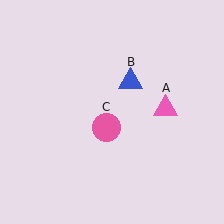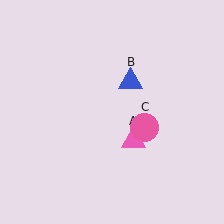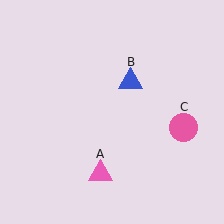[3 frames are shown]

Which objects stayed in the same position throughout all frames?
Blue triangle (object B) remained stationary.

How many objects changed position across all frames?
2 objects changed position: pink triangle (object A), pink circle (object C).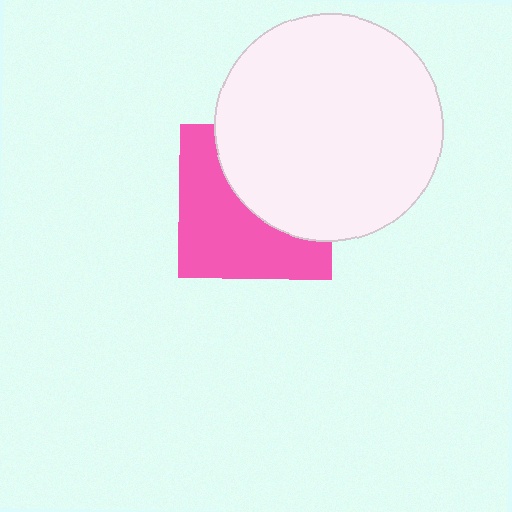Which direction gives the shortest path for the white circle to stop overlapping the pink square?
Moving toward the upper-right gives the shortest separation.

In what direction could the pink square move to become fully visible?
The pink square could move toward the lower-left. That would shift it out from behind the white circle entirely.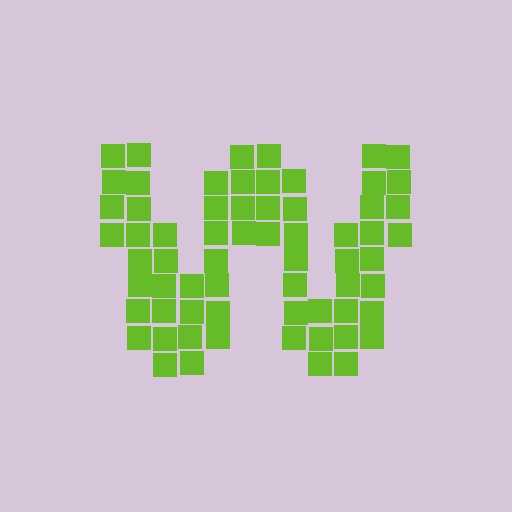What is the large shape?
The large shape is the letter W.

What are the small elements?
The small elements are squares.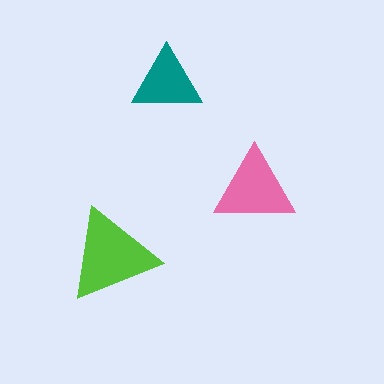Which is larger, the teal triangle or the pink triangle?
The pink one.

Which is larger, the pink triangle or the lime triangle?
The lime one.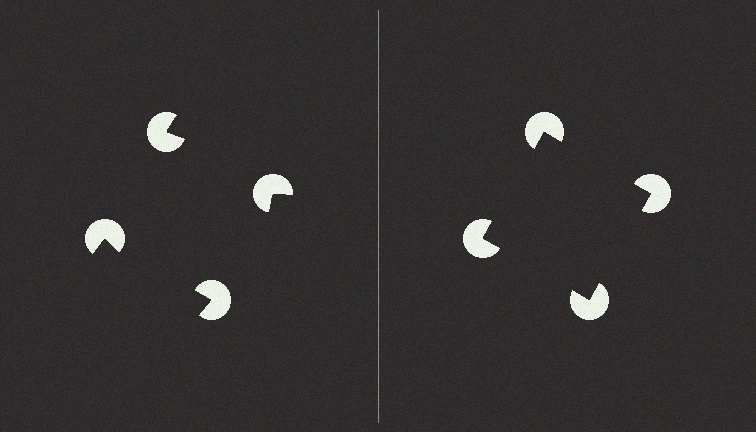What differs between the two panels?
The pac-man discs are positioned identically on both sides; only the wedge orientations differ. On the right they align to a square; on the left they are misaligned.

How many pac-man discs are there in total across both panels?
8 — 4 on each side.